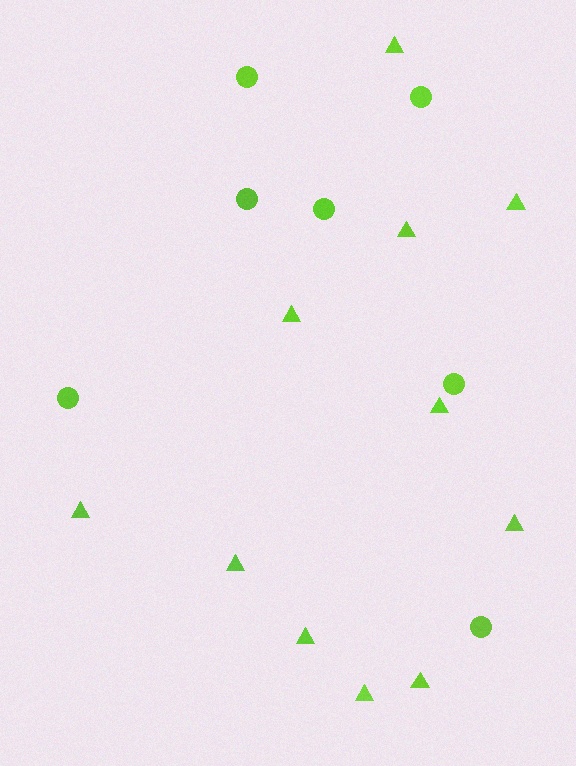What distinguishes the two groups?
There are 2 groups: one group of circles (7) and one group of triangles (11).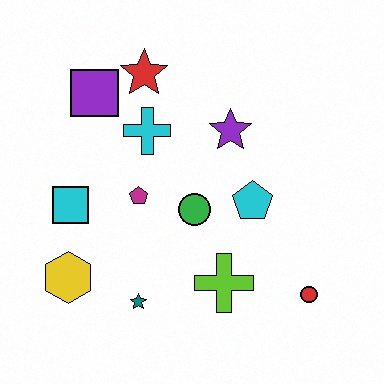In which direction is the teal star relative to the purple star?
The teal star is below the purple star.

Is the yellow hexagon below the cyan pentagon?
Yes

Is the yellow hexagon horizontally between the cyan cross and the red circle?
No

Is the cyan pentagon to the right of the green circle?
Yes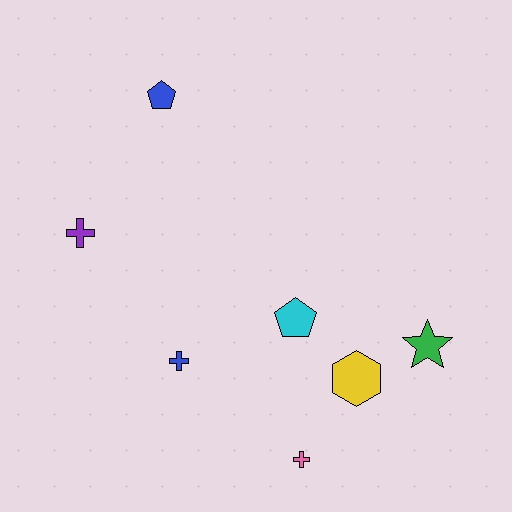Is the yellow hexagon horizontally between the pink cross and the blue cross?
No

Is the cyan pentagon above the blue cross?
Yes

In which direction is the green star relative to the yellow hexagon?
The green star is to the right of the yellow hexagon.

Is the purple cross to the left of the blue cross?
Yes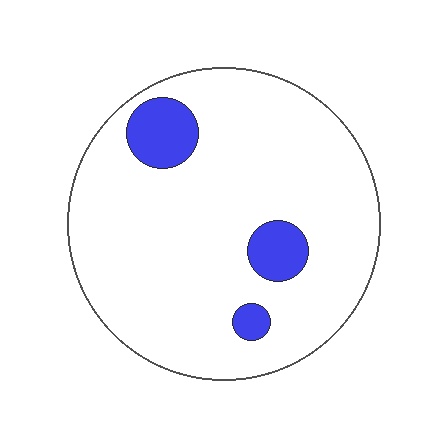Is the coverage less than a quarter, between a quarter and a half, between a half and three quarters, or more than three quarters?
Less than a quarter.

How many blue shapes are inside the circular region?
3.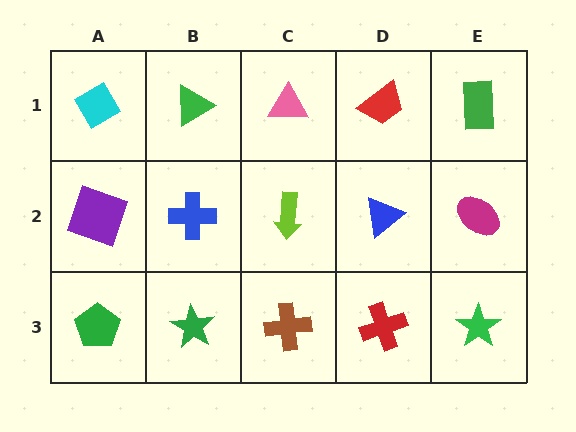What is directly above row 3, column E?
A magenta ellipse.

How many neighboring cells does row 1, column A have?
2.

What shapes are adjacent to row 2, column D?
A red trapezoid (row 1, column D), a red cross (row 3, column D), a lime arrow (row 2, column C), a magenta ellipse (row 2, column E).